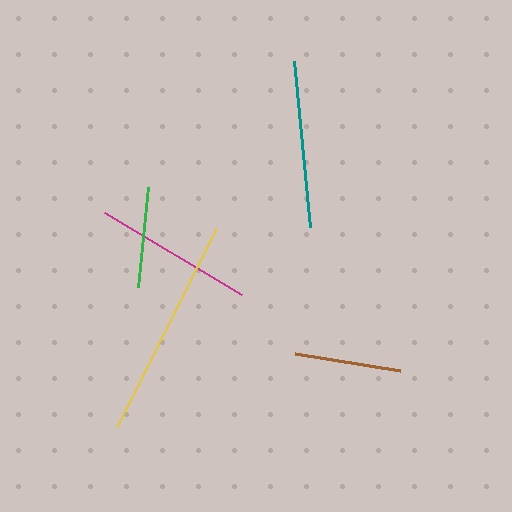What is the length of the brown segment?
The brown segment is approximately 106 pixels long.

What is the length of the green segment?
The green segment is approximately 101 pixels long.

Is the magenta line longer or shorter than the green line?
The magenta line is longer than the green line.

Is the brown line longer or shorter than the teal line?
The teal line is longer than the brown line.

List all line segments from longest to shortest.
From longest to shortest: yellow, teal, magenta, brown, green.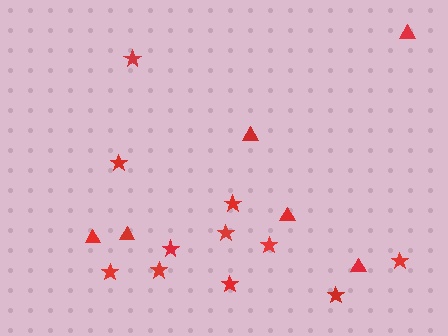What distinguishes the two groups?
There are 2 groups: one group of triangles (6) and one group of stars (11).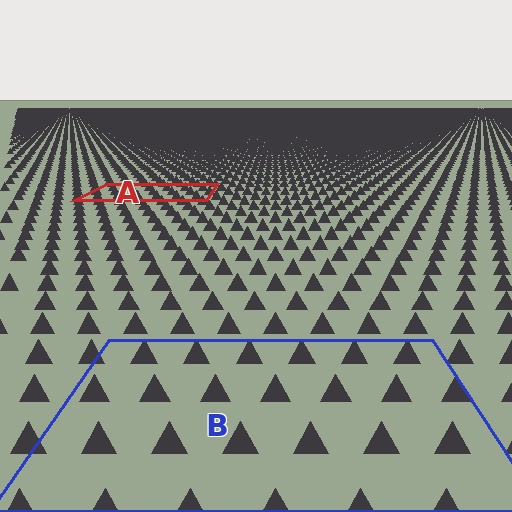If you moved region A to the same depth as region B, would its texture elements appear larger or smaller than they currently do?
They would appear larger. At a closer depth, the same texture elements are projected at a bigger on-screen size.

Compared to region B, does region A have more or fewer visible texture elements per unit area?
Region A has more texture elements per unit area — they are packed more densely because it is farther away.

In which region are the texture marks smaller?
The texture marks are smaller in region A, because it is farther away.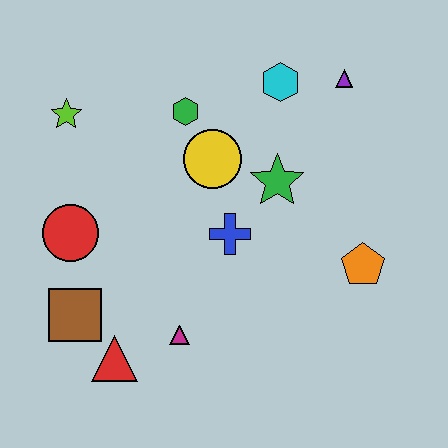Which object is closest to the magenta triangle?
The red triangle is closest to the magenta triangle.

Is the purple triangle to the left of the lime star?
No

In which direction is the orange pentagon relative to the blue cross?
The orange pentagon is to the right of the blue cross.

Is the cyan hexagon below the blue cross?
No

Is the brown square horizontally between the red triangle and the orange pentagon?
No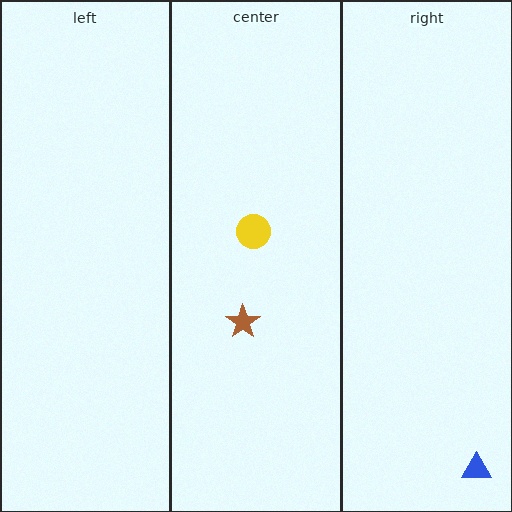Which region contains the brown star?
The center region.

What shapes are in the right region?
The blue triangle.